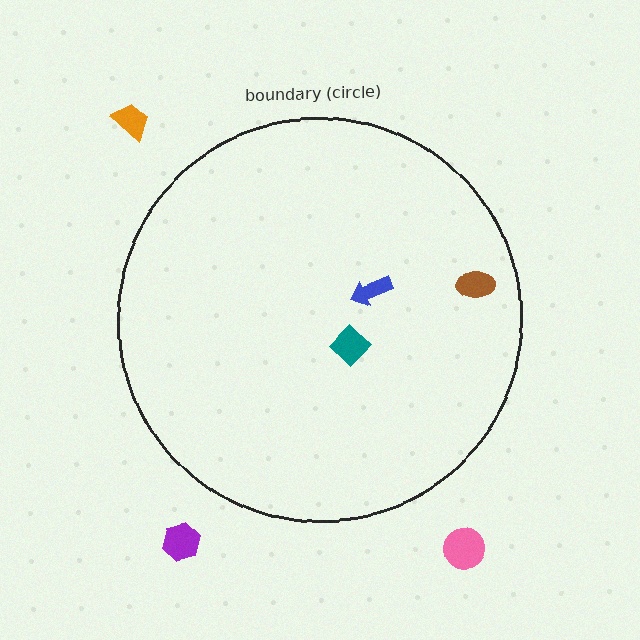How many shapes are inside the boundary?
3 inside, 3 outside.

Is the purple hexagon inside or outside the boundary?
Outside.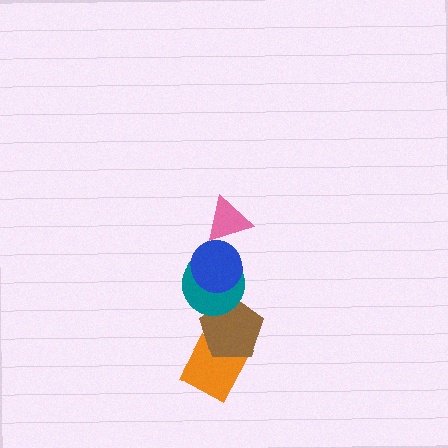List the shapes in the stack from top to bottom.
From top to bottom: the pink triangle, the blue circle, the teal circle, the brown pentagon, the orange diamond.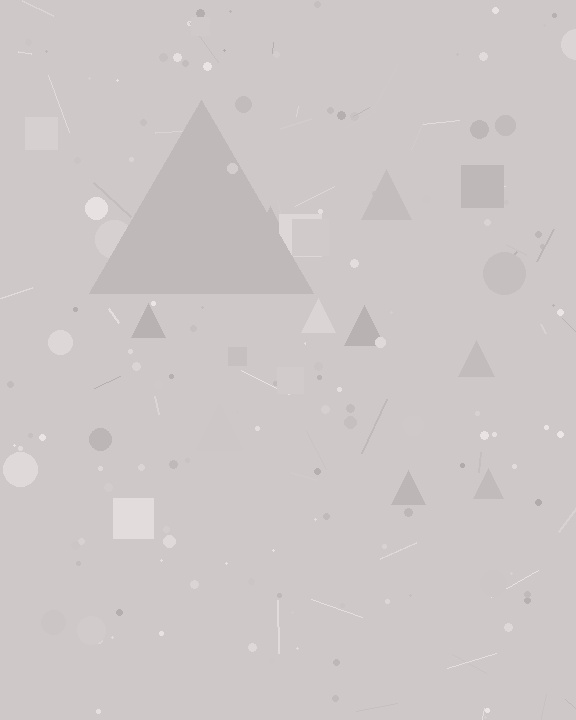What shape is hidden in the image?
A triangle is hidden in the image.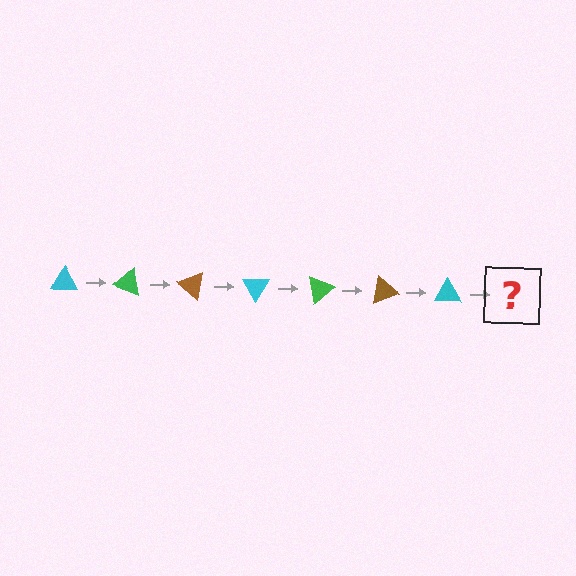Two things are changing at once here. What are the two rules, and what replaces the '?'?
The two rules are that it rotates 20 degrees each step and the color cycles through cyan, green, and brown. The '?' should be a green triangle, rotated 140 degrees from the start.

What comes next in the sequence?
The next element should be a green triangle, rotated 140 degrees from the start.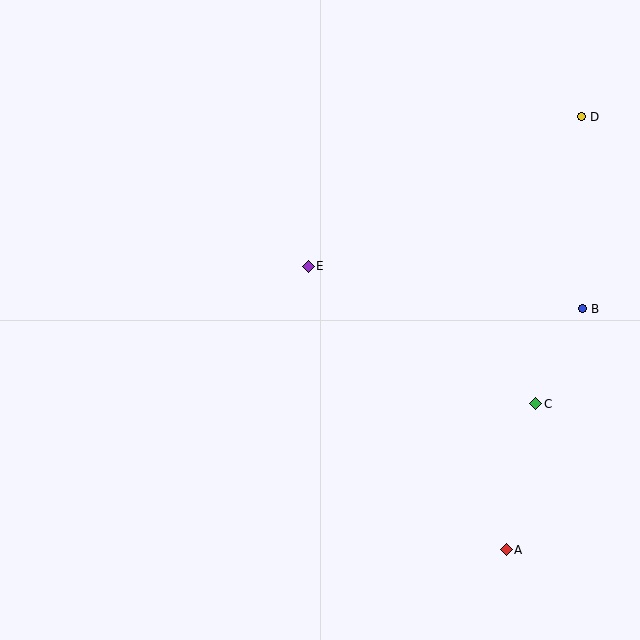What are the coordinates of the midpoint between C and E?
The midpoint between C and E is at (422, 335).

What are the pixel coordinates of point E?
Point E is at (308, 266).